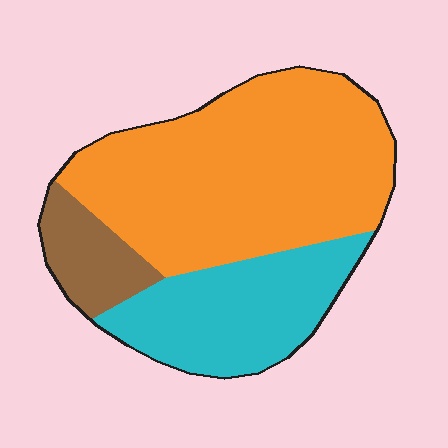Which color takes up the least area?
Brown, at roughly 10%.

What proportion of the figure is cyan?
Cyan takes up about one quarter (1/4) of the figure.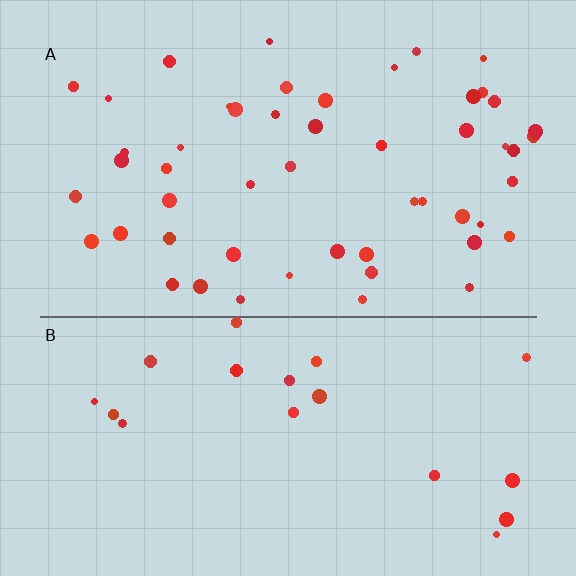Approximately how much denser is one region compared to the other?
Approximately 2.6× — region A over region B.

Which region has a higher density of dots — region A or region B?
A (the top).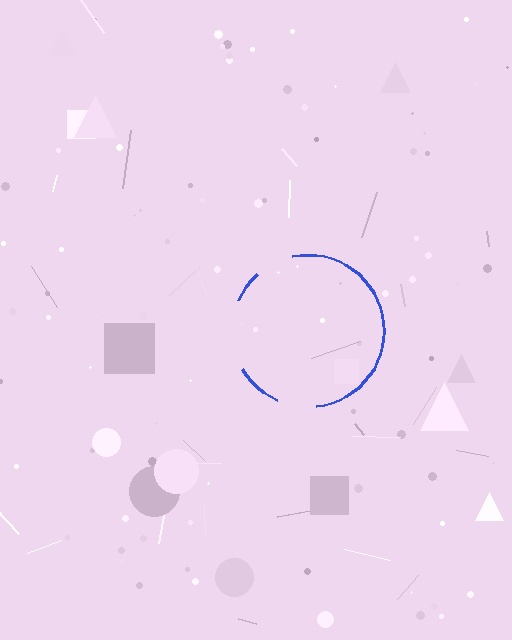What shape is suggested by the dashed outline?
The dashed outline suggests a circle.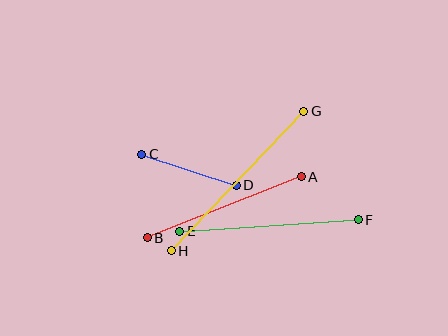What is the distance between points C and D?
The distance is approximately 99 pixels.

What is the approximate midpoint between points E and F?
The midpoint is at approximately (269, 225) pixels.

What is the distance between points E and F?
The distance is approximately 179 pixels.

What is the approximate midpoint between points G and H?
The midpoint is at approximately (237, 181) pixels.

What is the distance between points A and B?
The distance is approximately 166 pixels.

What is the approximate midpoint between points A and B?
The midpoint is at approximately (224, 207) pixels.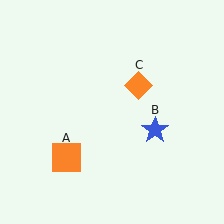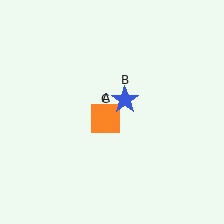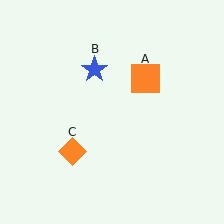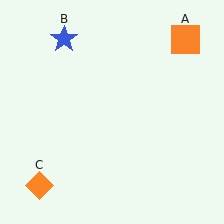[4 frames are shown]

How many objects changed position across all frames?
3 objects changed position: orange square (object A), blue star (object B), orange diamond (object C).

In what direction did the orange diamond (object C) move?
The orange diamond (object C) moved down and to the left.